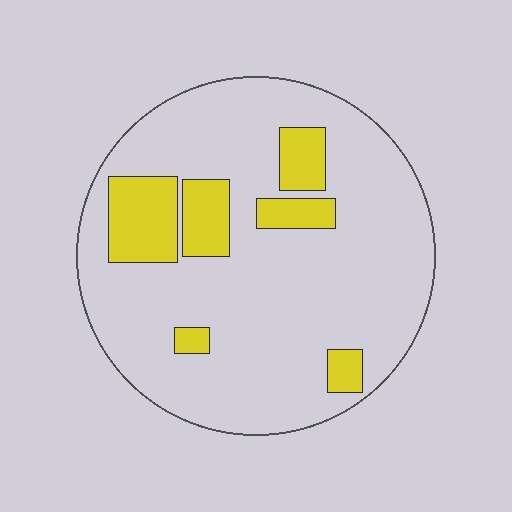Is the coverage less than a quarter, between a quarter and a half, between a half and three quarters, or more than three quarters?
Less than a quarter.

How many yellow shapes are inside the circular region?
6.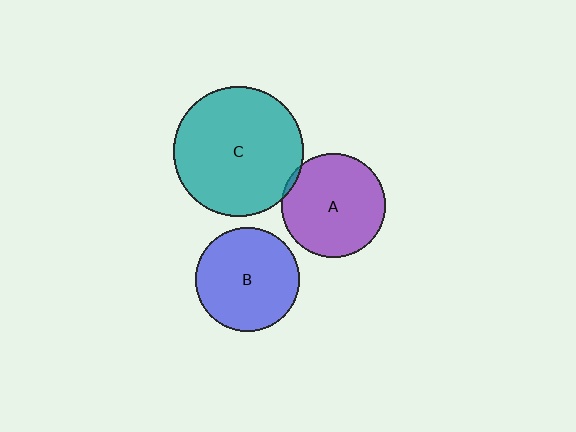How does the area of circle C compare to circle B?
Approximately 1.6 times.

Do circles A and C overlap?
Yes.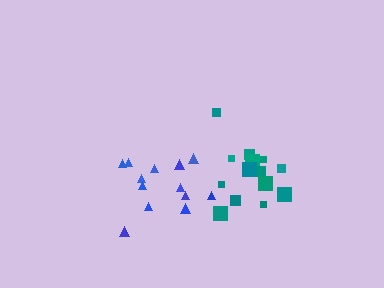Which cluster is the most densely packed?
Blue.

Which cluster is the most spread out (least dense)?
Teal.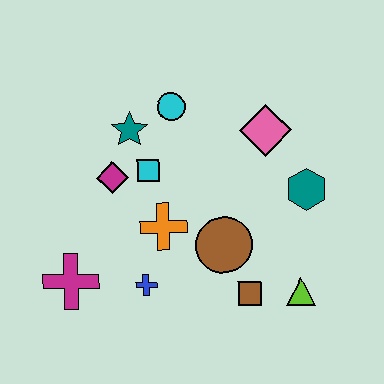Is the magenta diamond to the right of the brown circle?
No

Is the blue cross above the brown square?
Yes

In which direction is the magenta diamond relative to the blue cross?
The magenta diamond is above the blue cross.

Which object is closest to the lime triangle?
The brown square is closest to the lime triangle.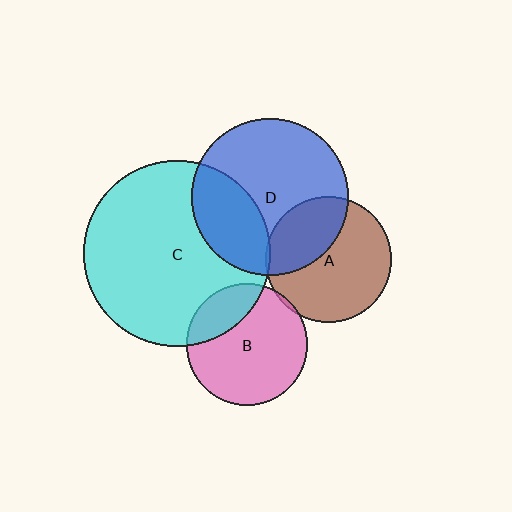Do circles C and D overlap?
Yes.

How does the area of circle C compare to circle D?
Approximately 1.4 times.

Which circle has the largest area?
Circle C (cyan).